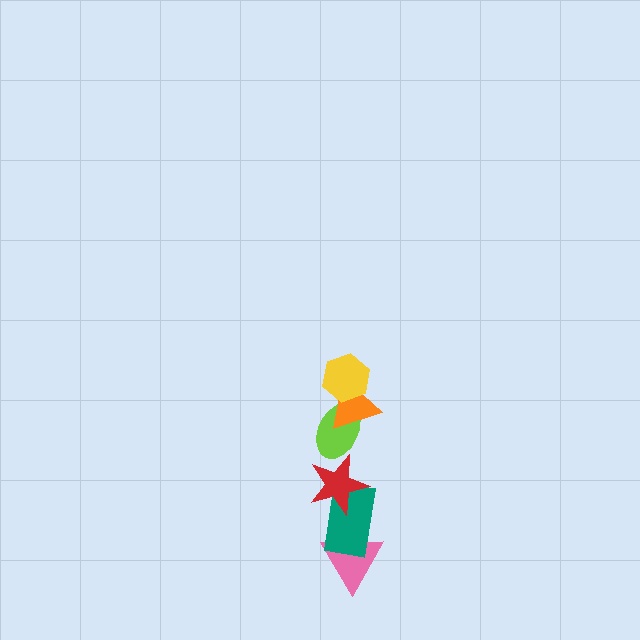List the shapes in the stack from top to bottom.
From top to bottom: the yellow hexagon, the orange triangle, the lime ellipse, the red star, the teal rectangle, the pink triangle.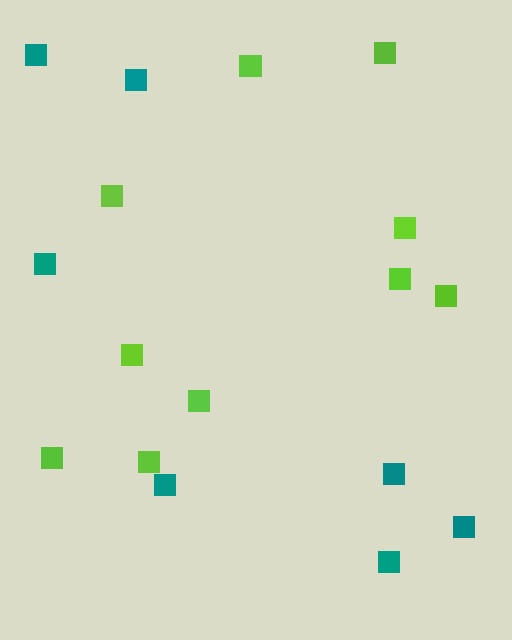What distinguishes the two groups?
There are 2 groups: one group of teal squares (7) and one group of lime squares (10).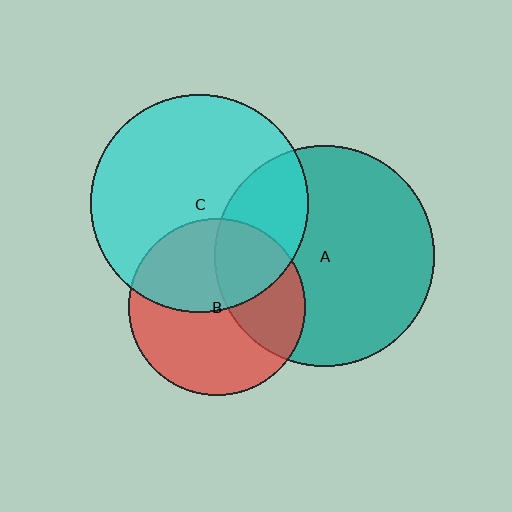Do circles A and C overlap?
Yes.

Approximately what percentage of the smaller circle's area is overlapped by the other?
Approximately 25%.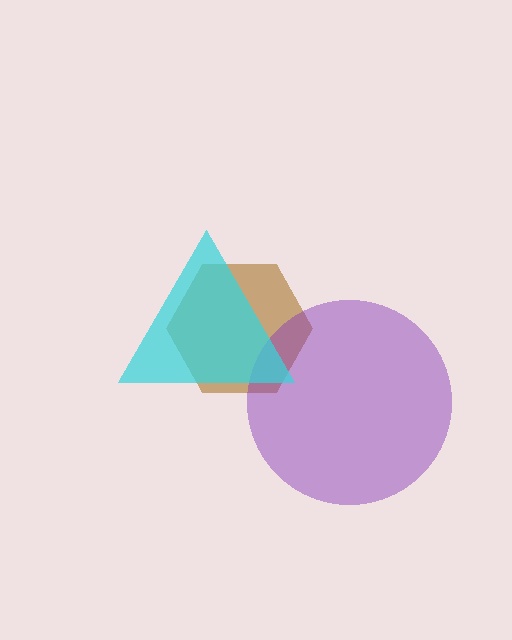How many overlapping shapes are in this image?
There are 3 overlapping shapes in the image.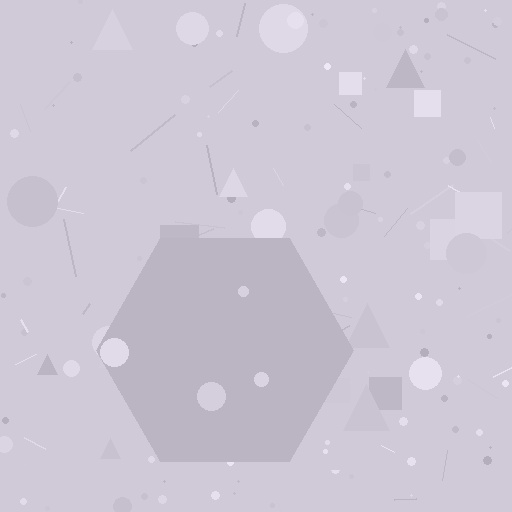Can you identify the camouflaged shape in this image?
The camouflaged shape is a hexagon.